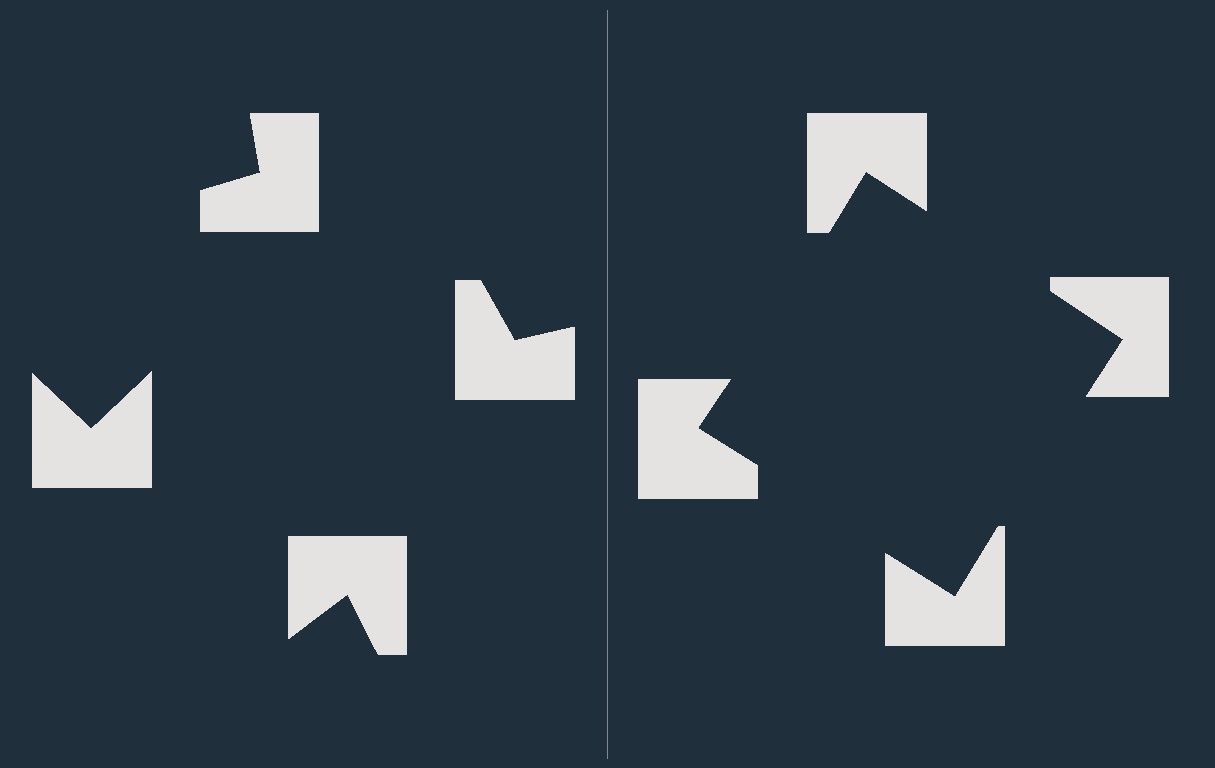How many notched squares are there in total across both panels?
8 — 4 on each side.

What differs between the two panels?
The notched squares are positioned identically on both sides; only the wedge orientations differ. On the right they align to a square; on the left they are misaligned.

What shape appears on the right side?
An illusory square.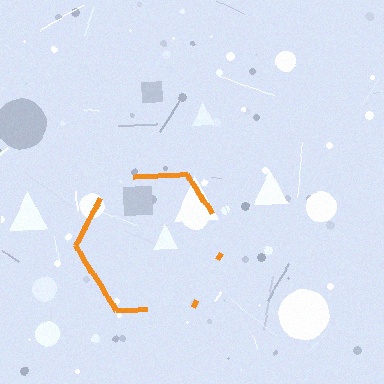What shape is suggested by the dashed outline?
The dashed outline suggests a hexagon.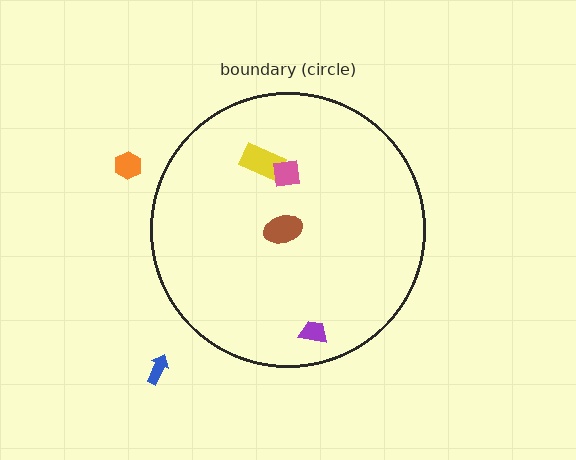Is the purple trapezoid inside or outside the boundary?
Inside.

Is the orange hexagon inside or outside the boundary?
Outside.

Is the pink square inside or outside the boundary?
Inside.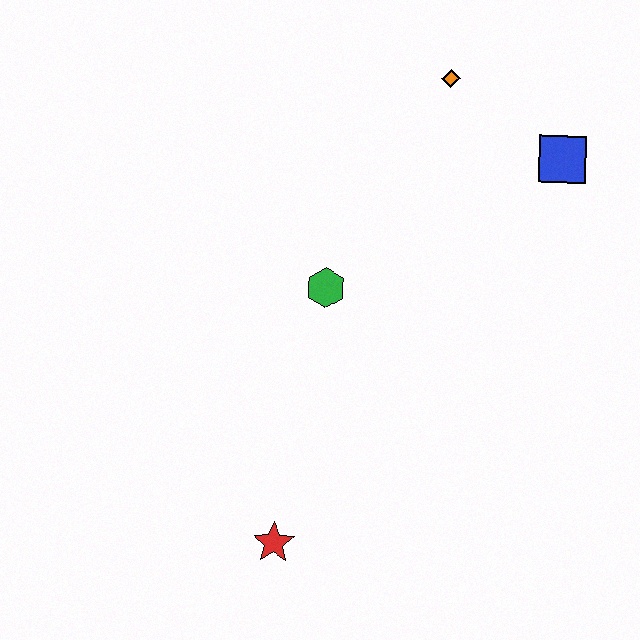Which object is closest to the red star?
The green hexagon is closest to the red star.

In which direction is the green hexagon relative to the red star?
The green hexagon is above the red star.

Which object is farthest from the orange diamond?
The red star is farthest from the orange diamond.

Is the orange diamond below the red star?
No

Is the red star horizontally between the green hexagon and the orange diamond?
No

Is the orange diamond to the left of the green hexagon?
No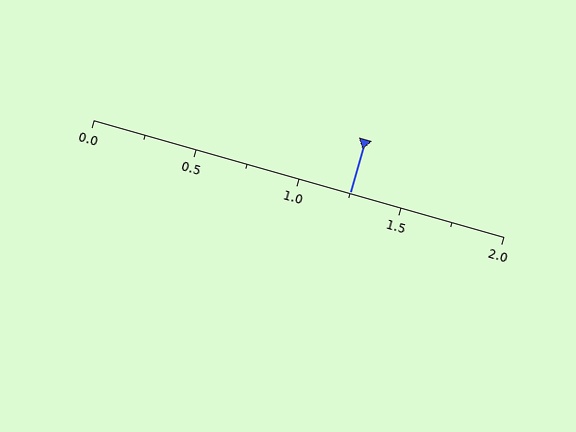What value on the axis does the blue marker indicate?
The marker indicates approximately 1.25.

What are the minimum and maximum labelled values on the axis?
The axis runs from 0.0 to 2.0.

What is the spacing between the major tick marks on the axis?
The major ticks are spaced 0.5 apart.